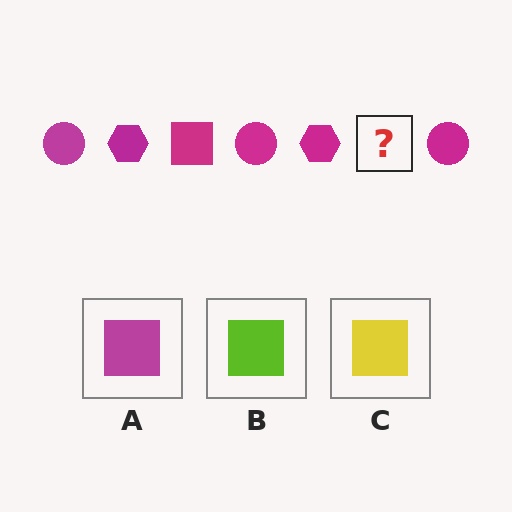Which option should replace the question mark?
Option A.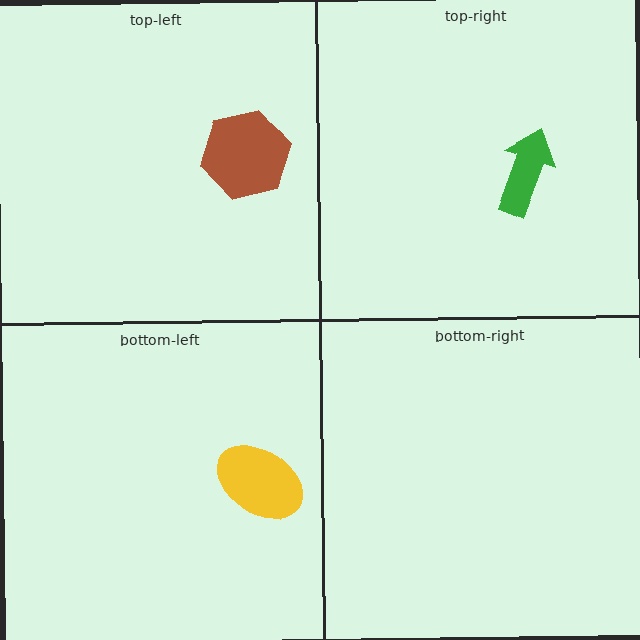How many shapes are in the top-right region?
1.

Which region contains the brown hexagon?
The top-left region.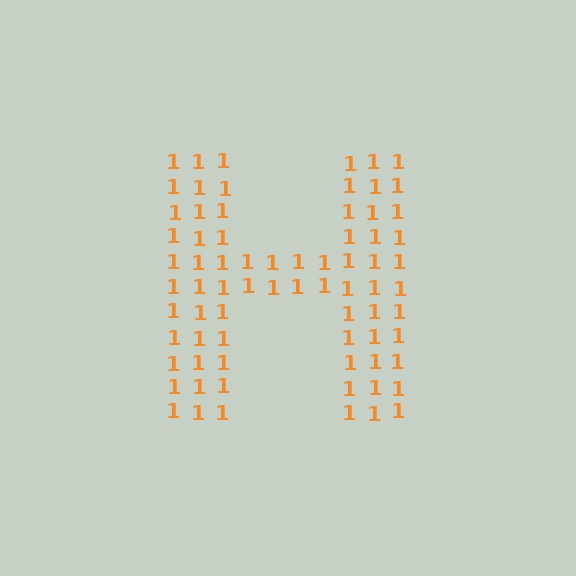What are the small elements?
The small elements are digit 1's.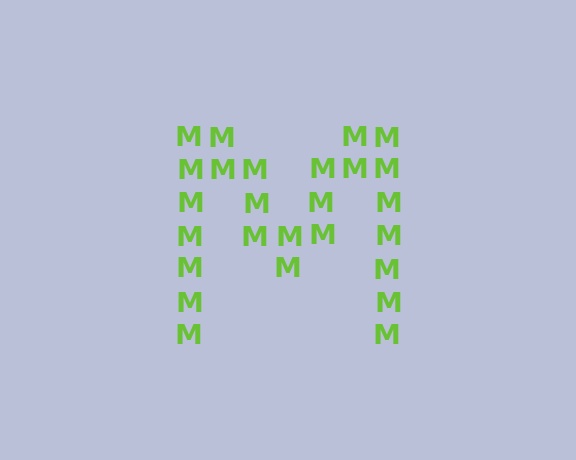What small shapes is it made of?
It is made of small letter M's.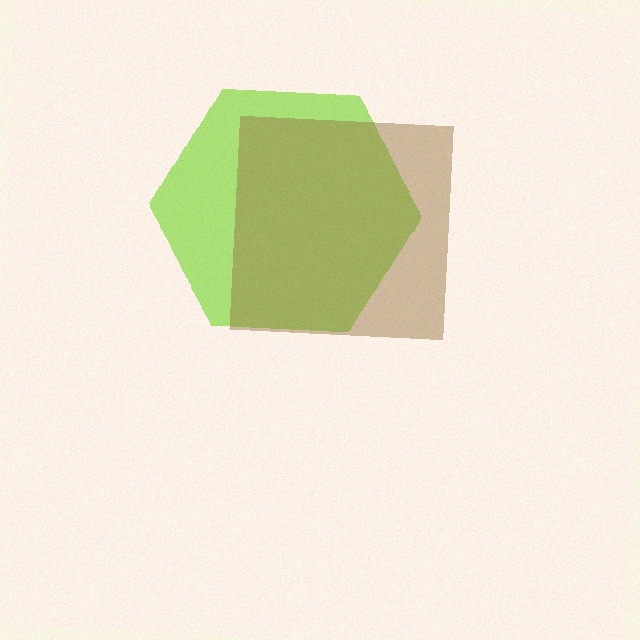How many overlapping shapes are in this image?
There are 2 overlapping shapes in the image.